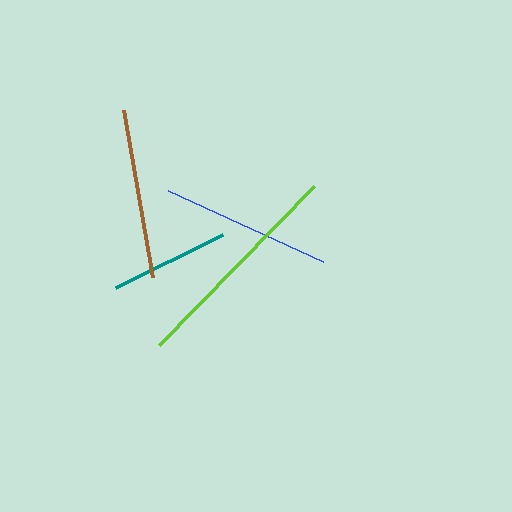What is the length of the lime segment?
The lime segment is approximately 222 pixels long.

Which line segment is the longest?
The lime line is the longest at approximately 222 pixels.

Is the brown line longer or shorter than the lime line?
The lime line is longer than the brown line.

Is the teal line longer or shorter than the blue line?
The blue line is longer than the teal line.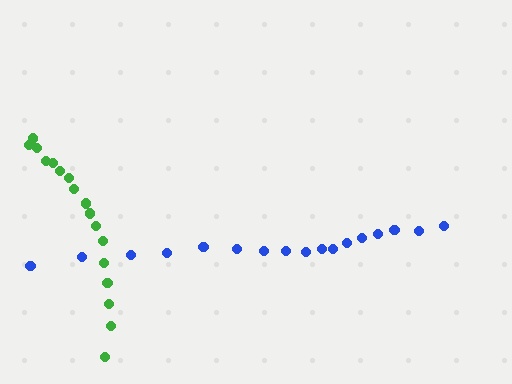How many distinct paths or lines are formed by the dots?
There are 2 distinct paths.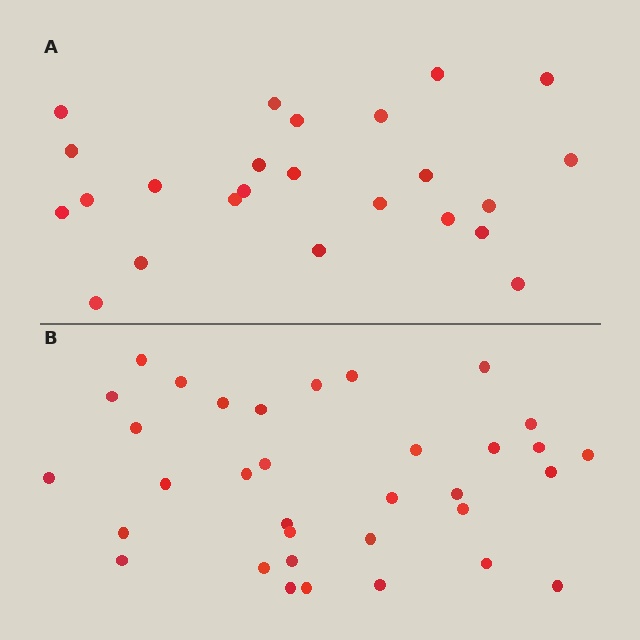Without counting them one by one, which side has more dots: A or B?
Region B (the bottom region) has more dots.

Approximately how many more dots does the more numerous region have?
Region B has roughly 10 or so more dots than region A.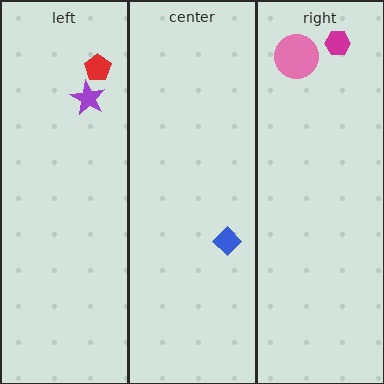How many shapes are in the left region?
2.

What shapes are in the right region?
The magenta hexagon, the pink circle.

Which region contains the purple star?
The left region.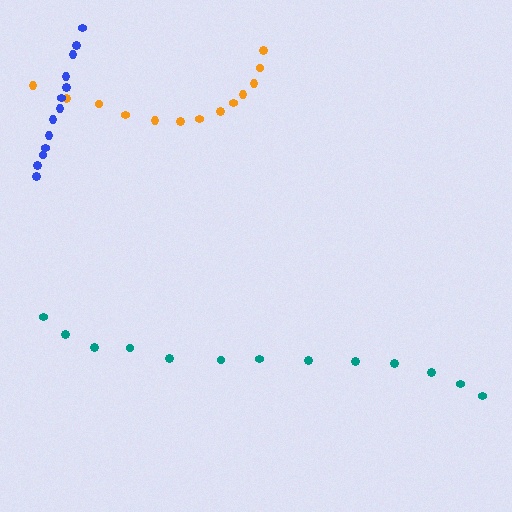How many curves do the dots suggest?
There are 3 distinct paths.